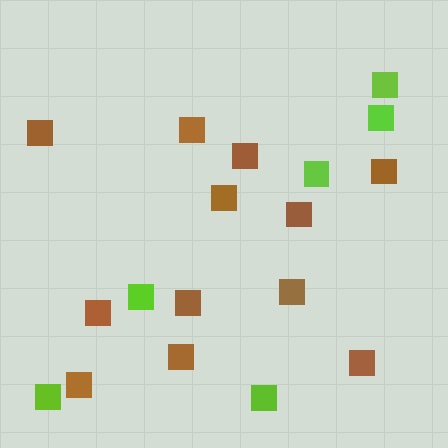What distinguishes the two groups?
There are 2 groups: one group of brown squares (12) and one group of lime squares (6).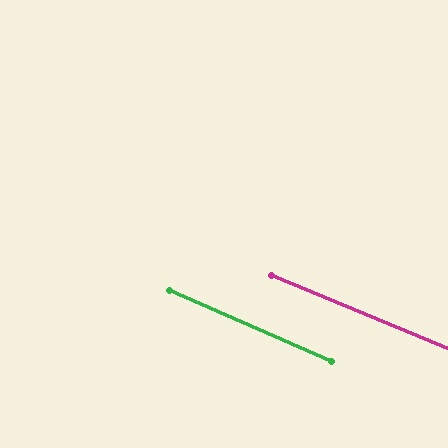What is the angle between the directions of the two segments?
Approximately 1 degree.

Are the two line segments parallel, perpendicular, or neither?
Parallel — their directions differ by only 1.2°.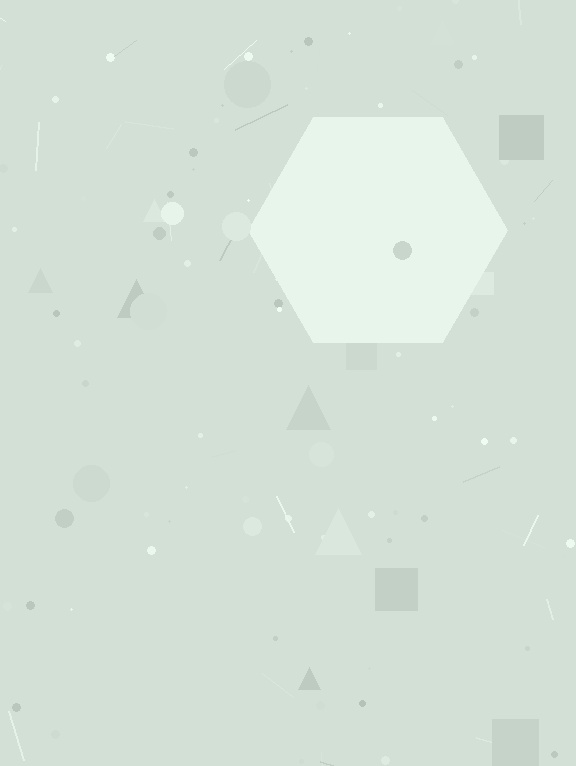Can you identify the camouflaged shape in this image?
The camouflaged shape is a hexagon.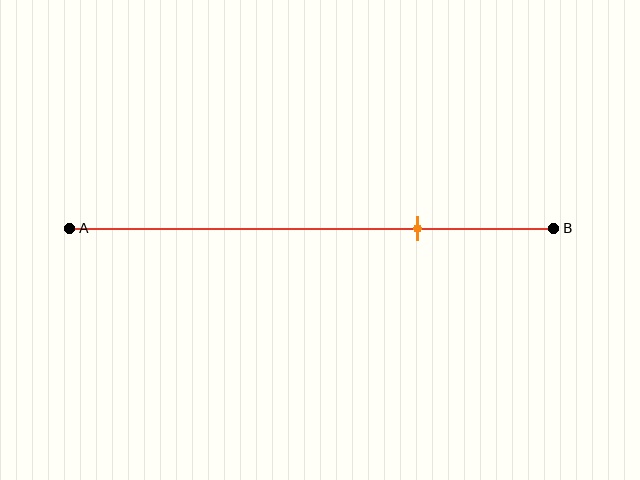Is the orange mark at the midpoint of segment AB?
No, the mark is at about 70% from A, not at the 50% midpoint.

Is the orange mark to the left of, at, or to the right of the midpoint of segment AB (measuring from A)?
The orange mark is to the right of the midpoint of segment AB.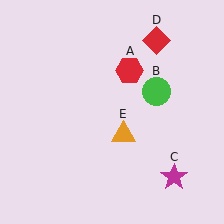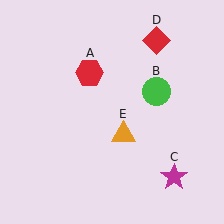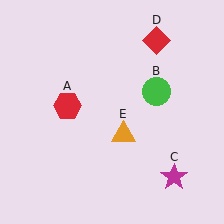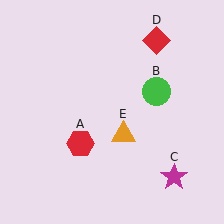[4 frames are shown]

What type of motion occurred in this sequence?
The red hexagon (object A) rotated counterclockwise around the center of the scene.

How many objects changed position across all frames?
1 object changed position: red hexagon (object A).